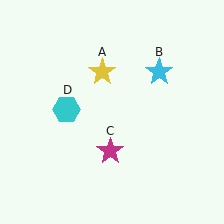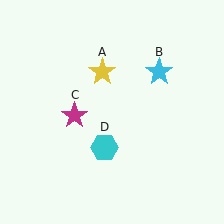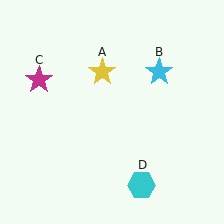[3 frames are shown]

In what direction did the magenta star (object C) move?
The magenta star (object C) moved up and to the left.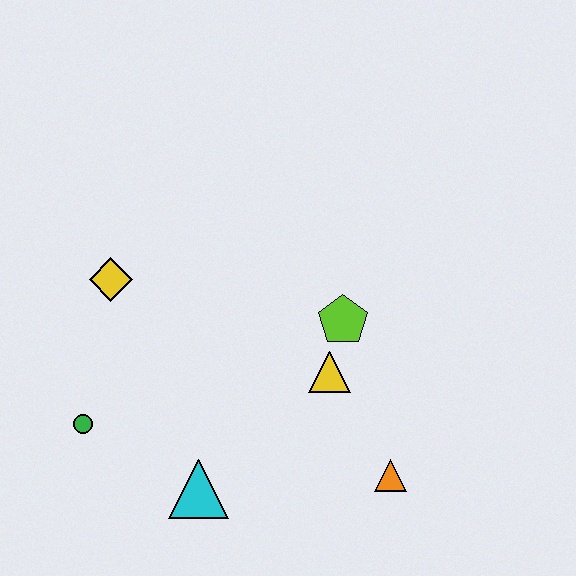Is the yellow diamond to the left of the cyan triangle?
Yes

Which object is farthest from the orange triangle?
The yellow diamond is farthest from the orange triangle.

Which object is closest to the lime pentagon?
The yellow triangle is closest to the lime pentagon.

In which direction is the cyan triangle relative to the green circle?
The cyan triangle is to the right of the green circle.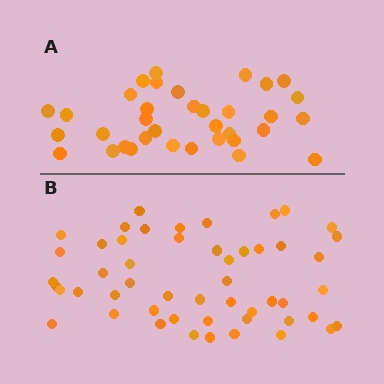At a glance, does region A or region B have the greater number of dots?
Region B (the bottom region) has more dots.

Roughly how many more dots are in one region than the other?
Region B has approximately 15 more dots than region A.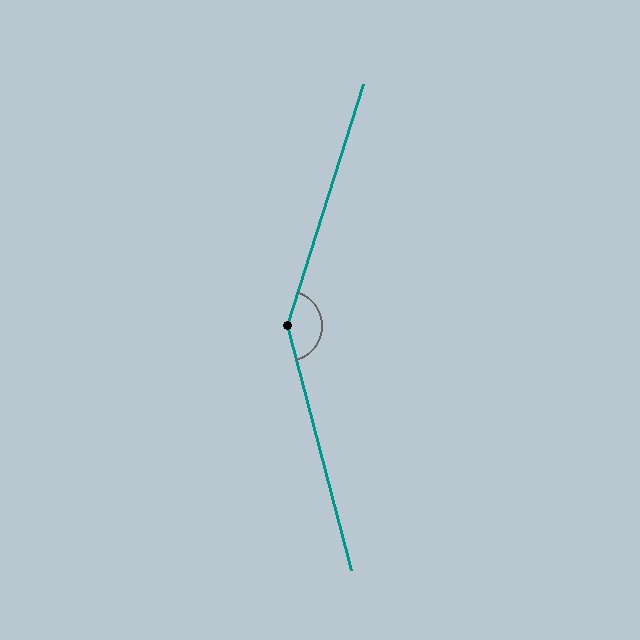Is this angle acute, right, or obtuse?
It is obtuse.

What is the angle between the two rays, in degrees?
Approximately 148 degrees.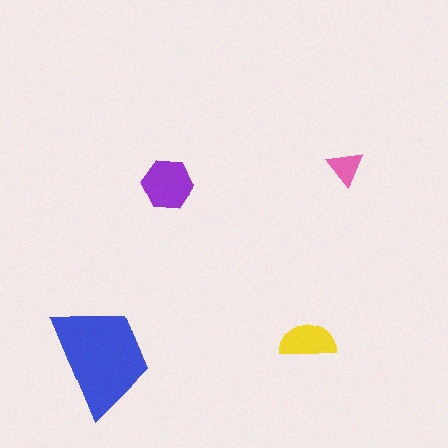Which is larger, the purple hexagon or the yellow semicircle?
The purple hexagon.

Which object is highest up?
The pink triangle is topmost.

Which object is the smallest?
The pink triangle.